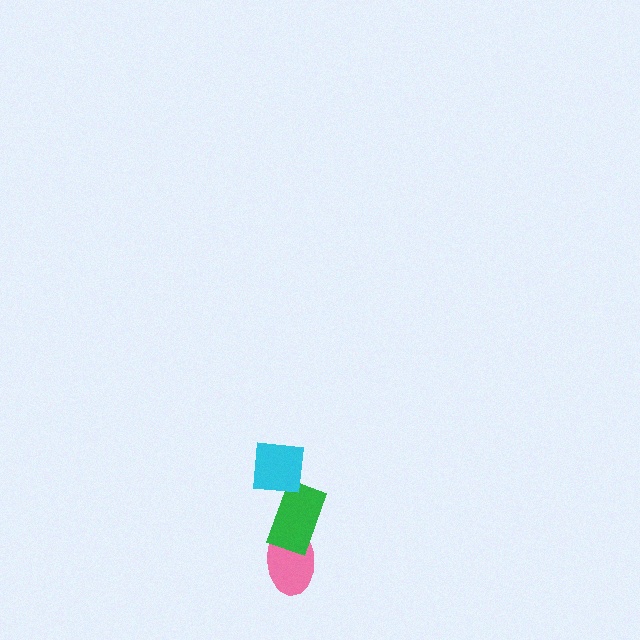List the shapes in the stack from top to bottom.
From top to bottom: the cyan square, the green rectangle, the pink ellipse.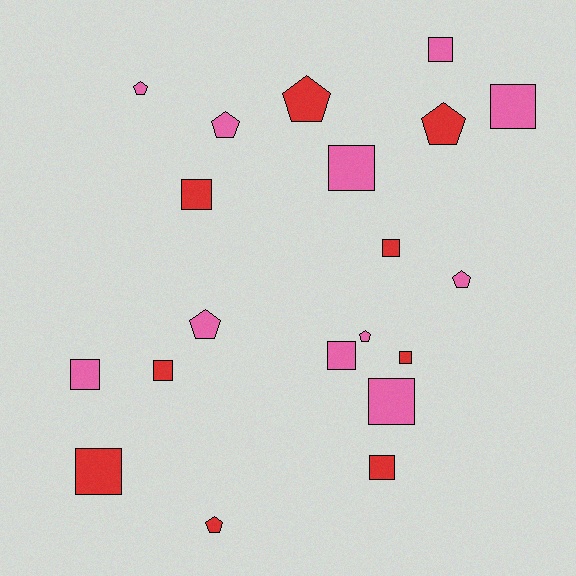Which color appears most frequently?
Pink, with 11 objects.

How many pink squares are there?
There are 6 pink squares.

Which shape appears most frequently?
Square, with 12 objects.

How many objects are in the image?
There are 20 objects.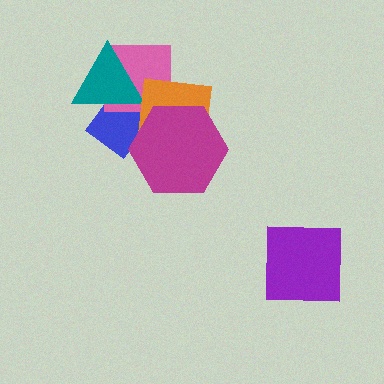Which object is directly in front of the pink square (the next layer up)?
The teal triangle is directly in front of the pink square.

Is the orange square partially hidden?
Yes, it is partially covered by another shape.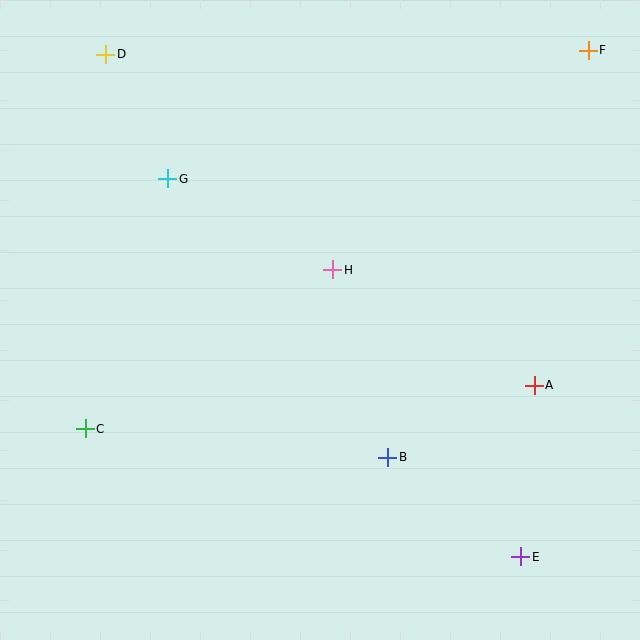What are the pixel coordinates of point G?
Point G is at (168, 179).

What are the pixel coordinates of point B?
Point B is at (388, 457).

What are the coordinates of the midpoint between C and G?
The midpoint between C and G is at (127, 304).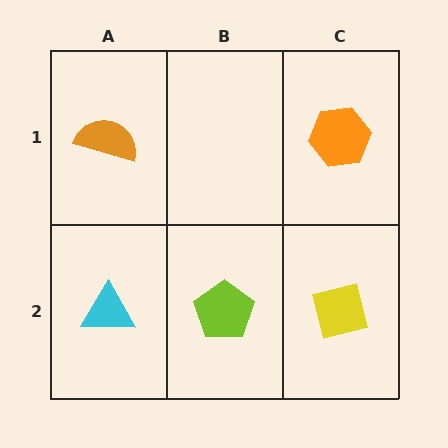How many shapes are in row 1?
2 shapes.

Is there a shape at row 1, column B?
No, that cell is empty.